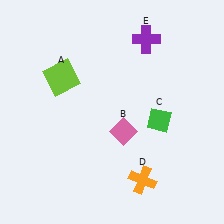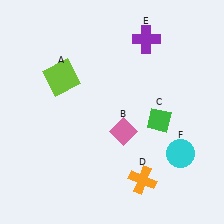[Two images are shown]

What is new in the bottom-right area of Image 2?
A cyan circle (F) was added in the bottom-right area of Image 2.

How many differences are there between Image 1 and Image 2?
There is 1 difference between the two images.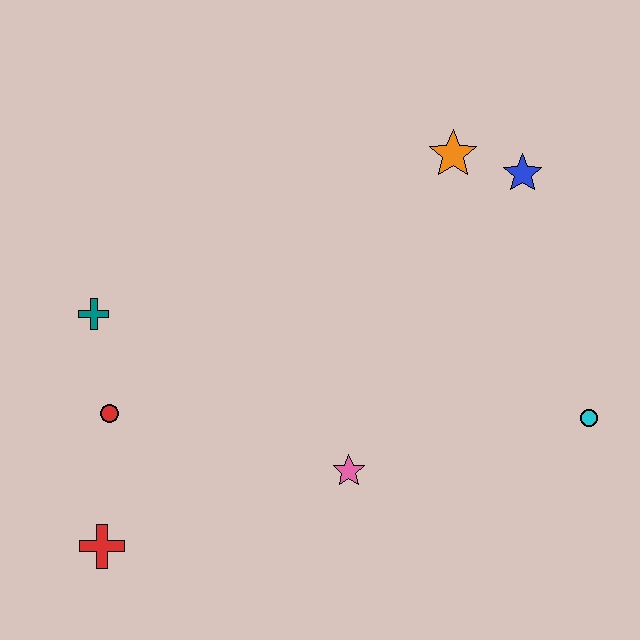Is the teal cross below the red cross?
No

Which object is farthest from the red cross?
The blue star is farthest from the red cross.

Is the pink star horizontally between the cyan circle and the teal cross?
Yes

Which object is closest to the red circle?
The teal cross is closest to the red circle.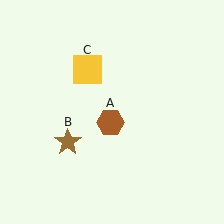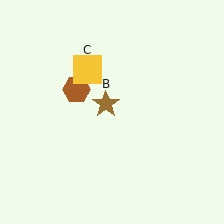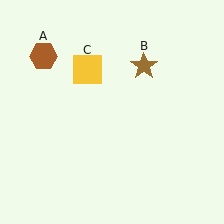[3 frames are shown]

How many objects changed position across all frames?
2 objects changed position: brown hexagon (object A), brown star (object B).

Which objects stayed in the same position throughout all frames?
Yellow square (object C) remained stationary.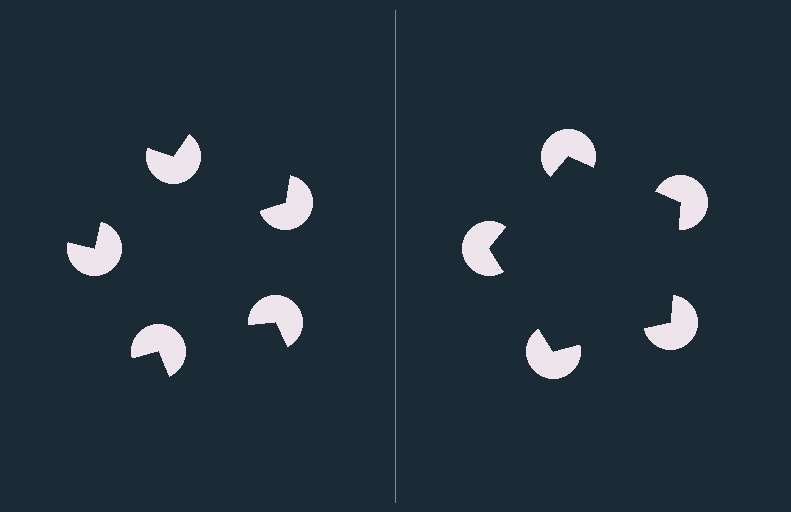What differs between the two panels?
The pac-man discs are positioned identically on both sides; only the wedge orientations differ. On the right they align to a pentagon; on the left they are misaligned.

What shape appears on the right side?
An illusory pentagon.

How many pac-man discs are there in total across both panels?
10 — 5 on each side.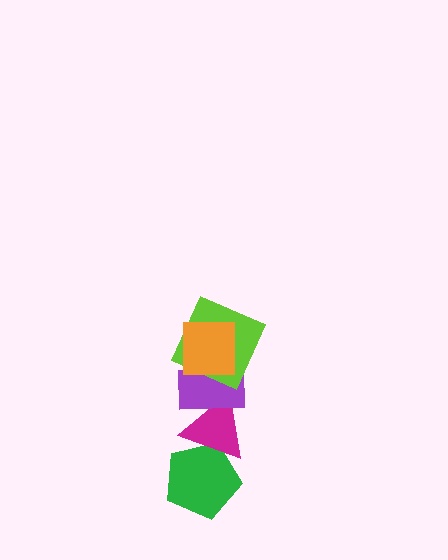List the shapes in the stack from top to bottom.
From top to bottom: the orange square, the lime square, the purple rectangle, the magenta triangle, the green pentagon.